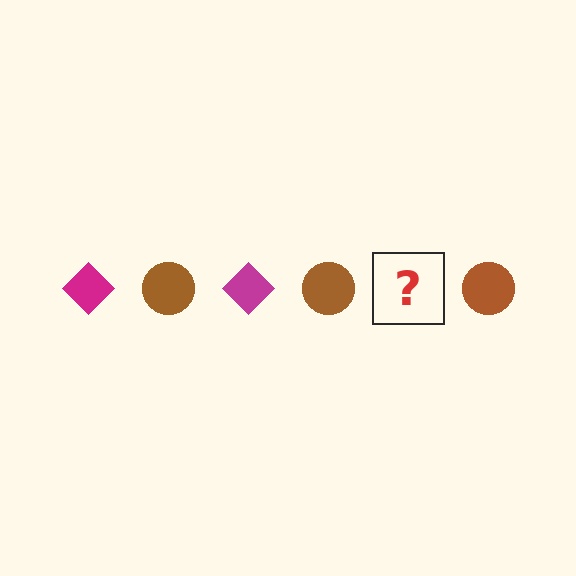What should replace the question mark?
The question mark should be replaced with a magenta diamond.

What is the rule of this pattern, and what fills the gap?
The rule is that the pattern alternates between magenta diamond and brown circle. The gap should be filled with a magenta diamond.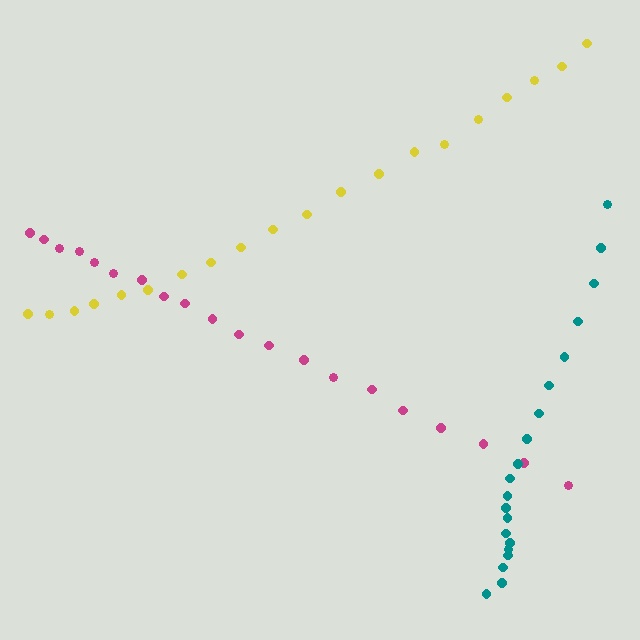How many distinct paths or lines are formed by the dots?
There are 3 distinct paths.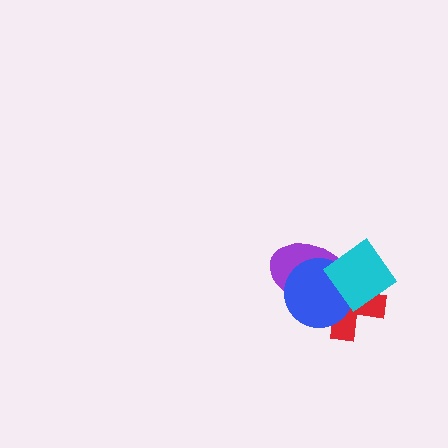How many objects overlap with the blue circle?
3 objects overlap with the blue circle.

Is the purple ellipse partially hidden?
Yes, it is partially covered by another shape.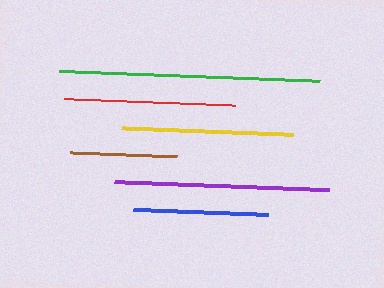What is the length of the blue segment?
The blue segment is approximately 135 pixels long.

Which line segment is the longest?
The green line is the longest at approximately 260 pixels.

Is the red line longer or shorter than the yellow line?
The yellow line is longer than the red line.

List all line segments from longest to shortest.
From longest to shortest: green, purple, yellow, red, blue, brown.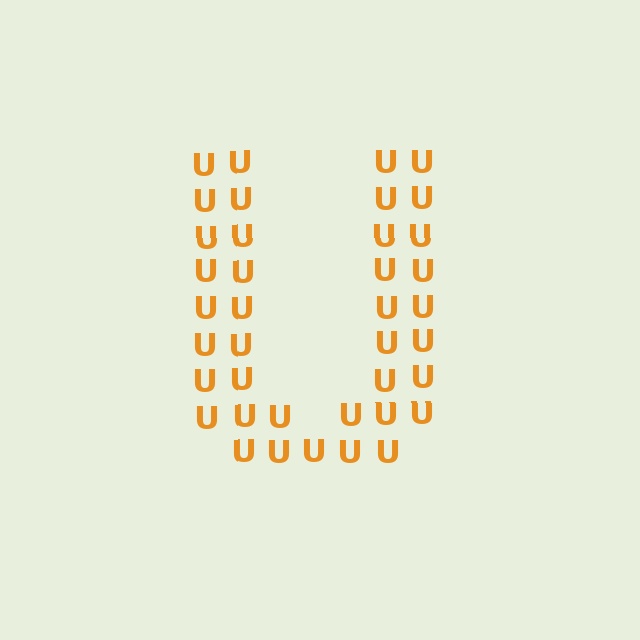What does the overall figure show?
The overall figure shows the letter U.